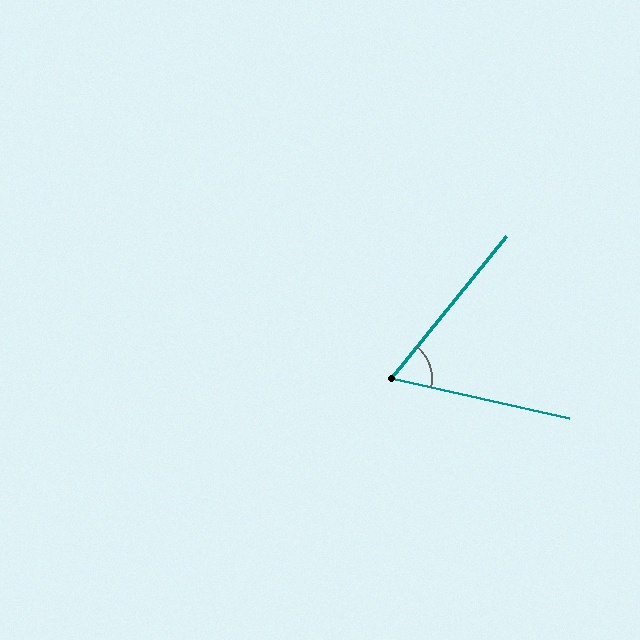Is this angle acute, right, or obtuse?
It is acute.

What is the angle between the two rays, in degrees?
Approximately 64 degrees.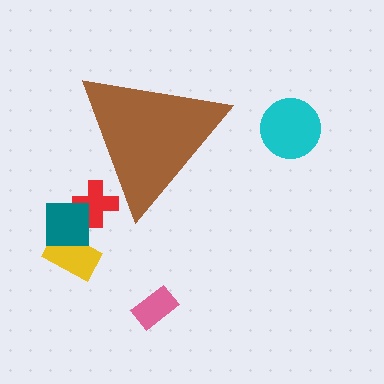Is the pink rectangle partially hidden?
No, the pink rectangle is fully visible.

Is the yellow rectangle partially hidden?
No, the yellow rectangle is fully visible.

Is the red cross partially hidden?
Yes, the red cross is partially hidden behind the brown triangle.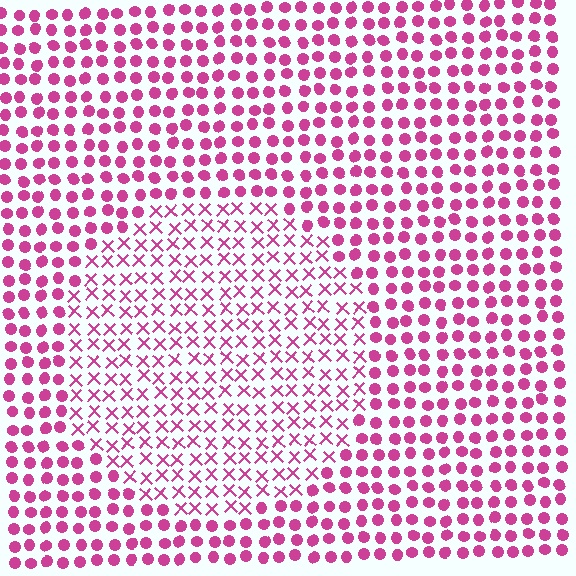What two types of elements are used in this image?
The image uses X marks inside the circle region and circles outside it.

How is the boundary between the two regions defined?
The boundary is defined by a change in element shape: X marks inside vs. circles outside. All elements share the same color and spacing.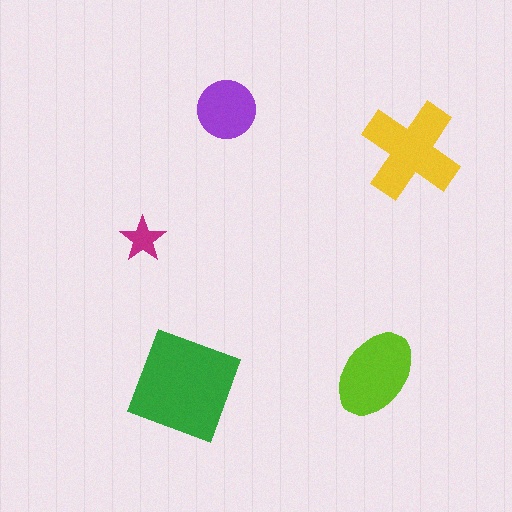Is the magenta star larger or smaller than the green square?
Smaller.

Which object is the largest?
The green square.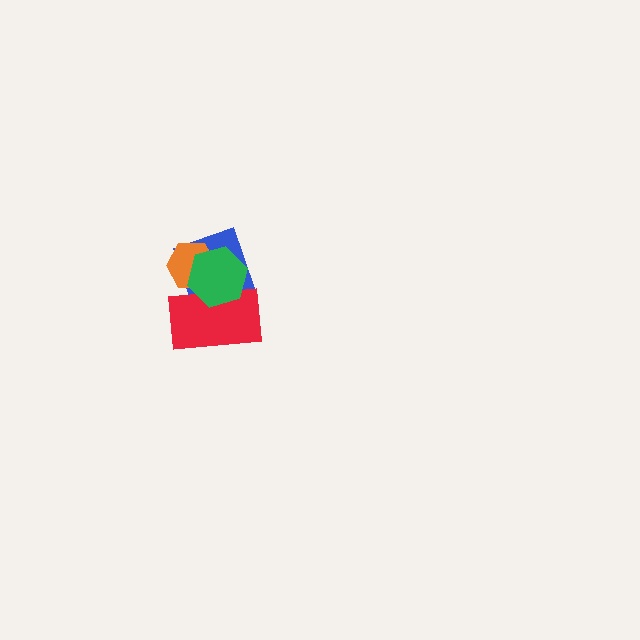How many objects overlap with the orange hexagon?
3 objects overlap with the orange hexagon.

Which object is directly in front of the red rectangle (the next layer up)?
The orange hexagon is directly in front of the red rectangle.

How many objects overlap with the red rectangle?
3 objects overlap with the red rectangle.